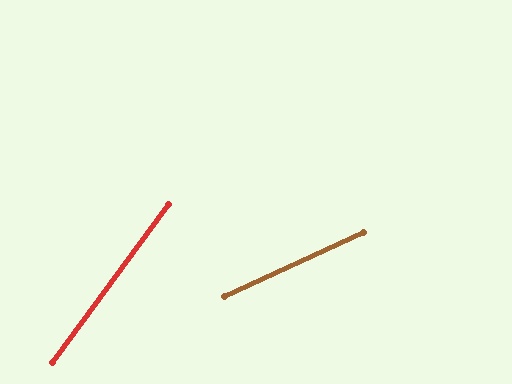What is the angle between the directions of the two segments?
Approximately 29 degrees.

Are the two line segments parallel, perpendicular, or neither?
Neither parallel nor perpendicular — they differ by about 29°.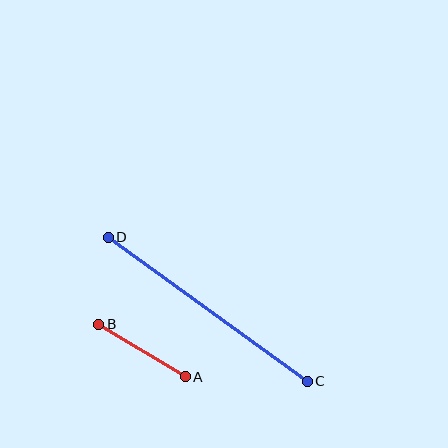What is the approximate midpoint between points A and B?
The midpoint is at approximately (142, 350) pixels.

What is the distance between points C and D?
The distance is approximately 246 pixels.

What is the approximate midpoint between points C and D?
The midpoint is at approximately (208, 309) pixels.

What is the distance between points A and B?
The distance is approximately 101 pixels.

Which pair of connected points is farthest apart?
Points C and D are farthest apart.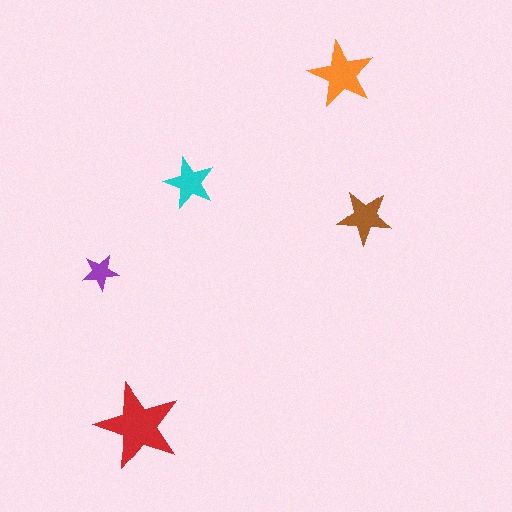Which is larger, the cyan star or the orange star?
The orange one.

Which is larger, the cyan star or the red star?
The red one.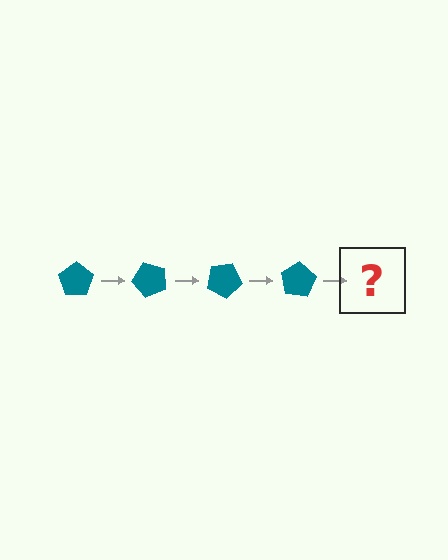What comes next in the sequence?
The next element should be a teal pentagon rotated 200 degrees.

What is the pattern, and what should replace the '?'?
The pattern is that the pentagon rotates 50 degrees each step. The '?' should be a teal pentagon rotated 200 degrees.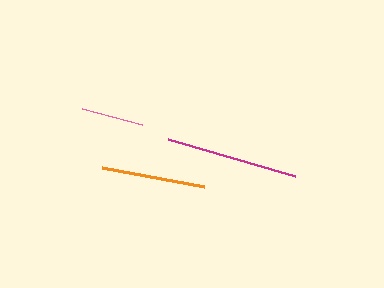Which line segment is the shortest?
The pink line is the shortest at approximately 62 pixels.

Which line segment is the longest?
The magenta line is the longest at approximately 133 pixels.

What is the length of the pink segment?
The pink segment is approximately 62 pixels long.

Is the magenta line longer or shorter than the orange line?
The magenta line is longer than the orange line.